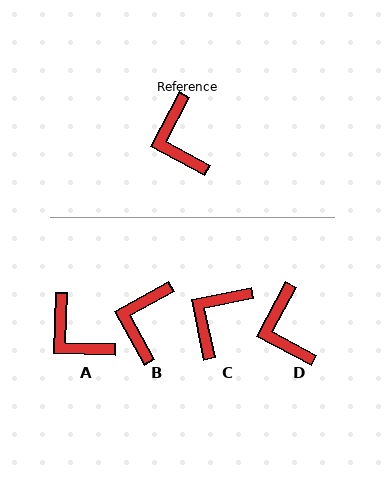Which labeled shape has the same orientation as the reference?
D.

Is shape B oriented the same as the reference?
No, it is off by about 33 degrees.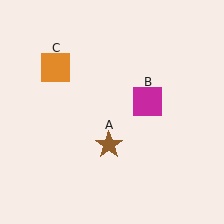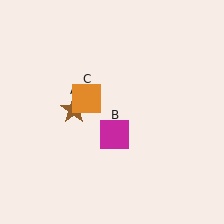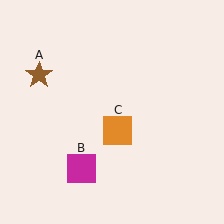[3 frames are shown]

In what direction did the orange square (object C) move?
The orange square (object C) moved down and to the right.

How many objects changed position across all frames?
3 objects changed position: brown star (object A), magenta square (object B), orange square (object C).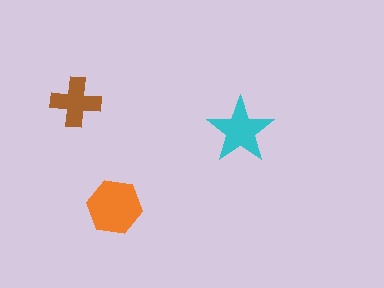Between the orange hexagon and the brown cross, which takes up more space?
The orange hexagon.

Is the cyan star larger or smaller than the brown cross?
Larger.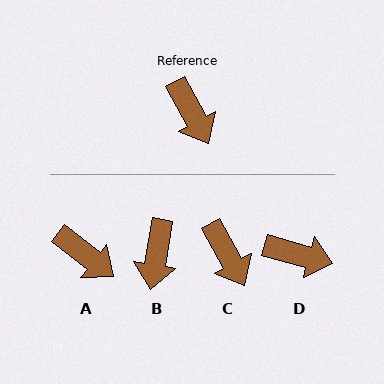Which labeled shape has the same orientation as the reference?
C.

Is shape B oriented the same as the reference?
No, it is off by about 39 degrees.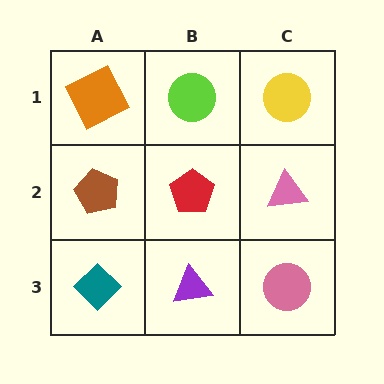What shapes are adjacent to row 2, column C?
A yellow circle (row 1, column C), a pink circle (row 3, column C), a red pentagon (row 2, column B).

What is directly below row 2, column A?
A teal diamond.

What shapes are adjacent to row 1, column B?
A red pentagon (row 2, column B), an orange square (row 1, column A), a yellow circle (row 1, column C).